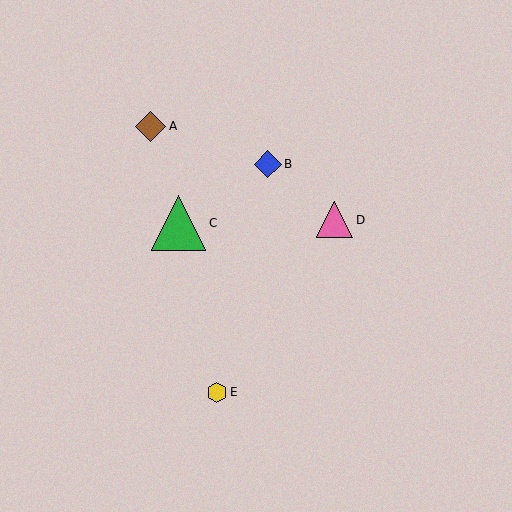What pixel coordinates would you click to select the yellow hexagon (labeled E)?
Click at (217, 392) to select the yellow hexagon E.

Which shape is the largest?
The green triangle (labeled C) is the largest.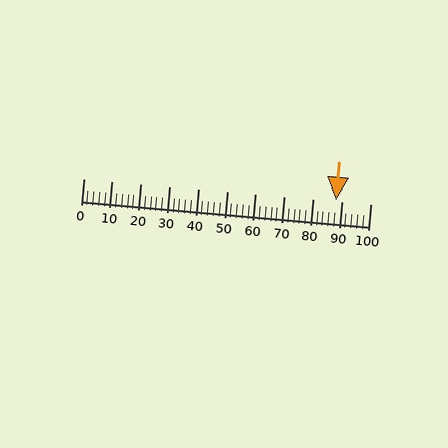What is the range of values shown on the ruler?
The ruler shows values from 0 to 100.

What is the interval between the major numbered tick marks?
The major tick marks are spaced 10 units apart.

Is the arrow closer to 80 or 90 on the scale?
The arrow is closer to 90.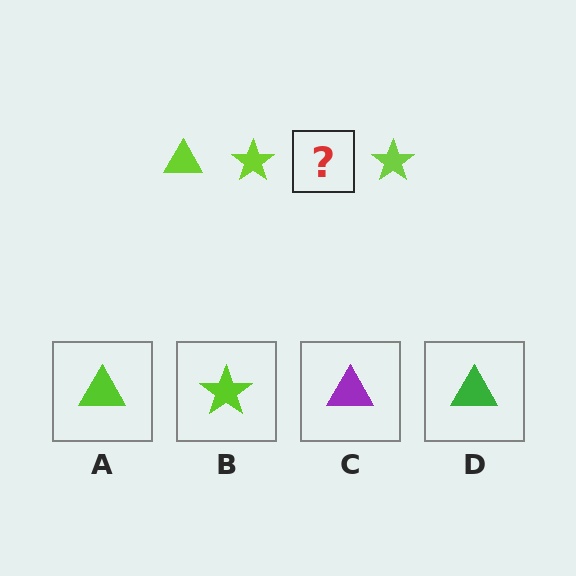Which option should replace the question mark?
Option A.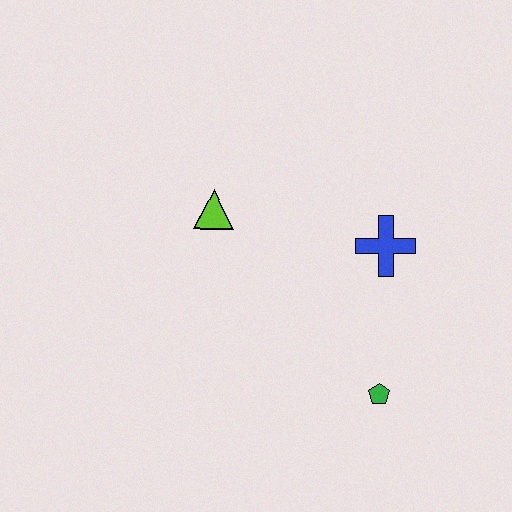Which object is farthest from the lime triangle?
The green pentagon is farthest from the lime triangle.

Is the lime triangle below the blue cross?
No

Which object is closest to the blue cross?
The green pentagon is closest to the blue cross.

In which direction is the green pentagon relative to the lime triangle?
The green pentagon is below the lime triangle.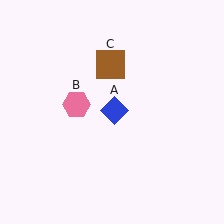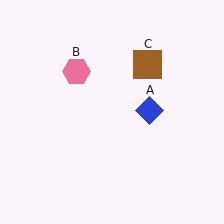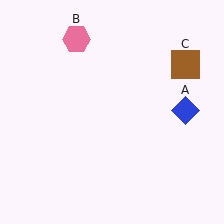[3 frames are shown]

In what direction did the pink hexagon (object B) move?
The pink hexagon (object B) moved up.